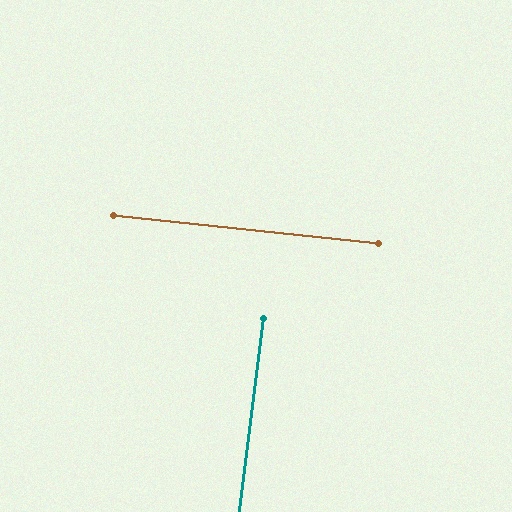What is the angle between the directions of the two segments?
Approximately 89 degrees.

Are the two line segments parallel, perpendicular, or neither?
Perpendicular — they meet at approximately 89°.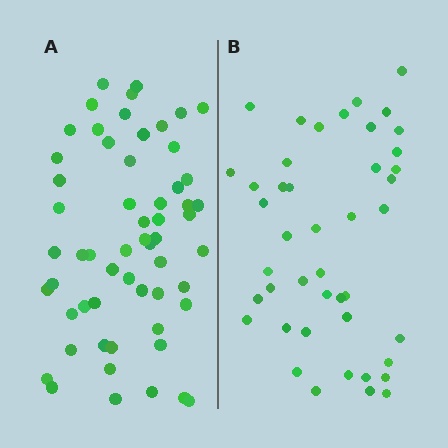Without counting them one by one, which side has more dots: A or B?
Region A (the left region) has more dots.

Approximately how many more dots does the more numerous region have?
Region A has approximately 15 more dots than region B.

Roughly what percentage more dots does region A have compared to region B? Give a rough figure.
About 30% more.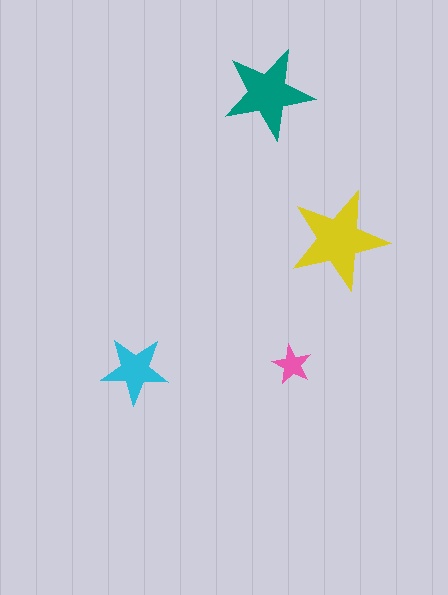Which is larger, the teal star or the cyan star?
The teal one.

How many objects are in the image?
There are 4 objects in the image.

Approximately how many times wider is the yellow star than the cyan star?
About 1.5 times wider.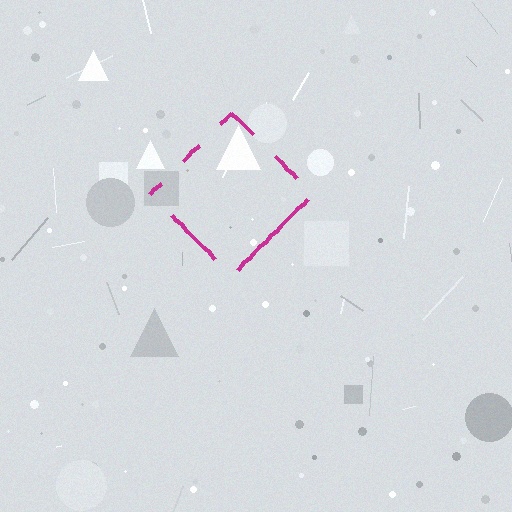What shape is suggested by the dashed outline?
The dashed outline suggests a diamond.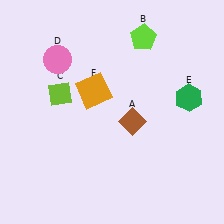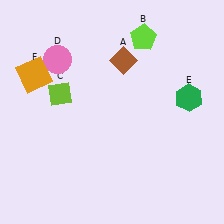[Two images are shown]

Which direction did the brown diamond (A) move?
The brown diamond (A) moved up.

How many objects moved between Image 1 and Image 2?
2 objects moved between the two images.